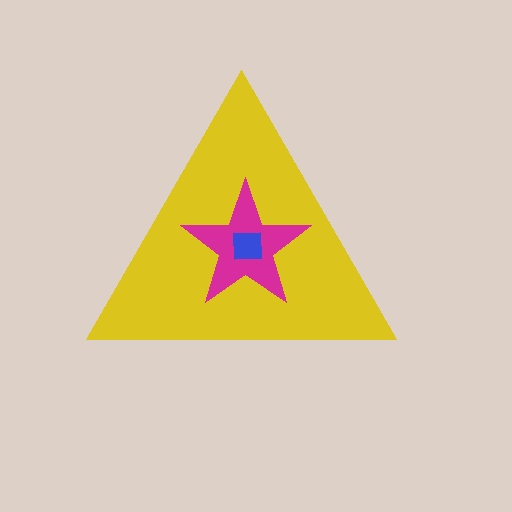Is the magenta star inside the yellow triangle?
Yes.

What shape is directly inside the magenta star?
The blue square.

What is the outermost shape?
The yellow triangle.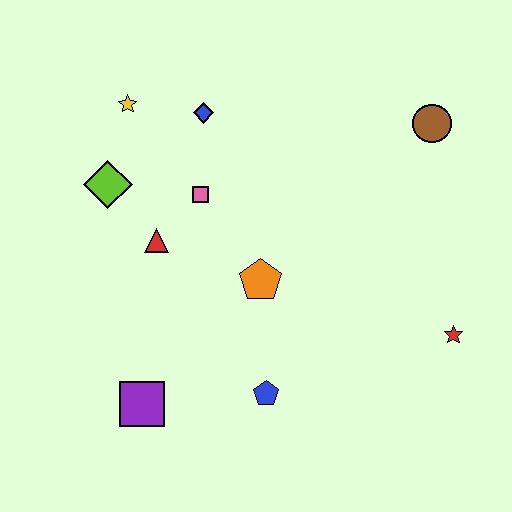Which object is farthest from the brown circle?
The purple square is farthest from the brown circle.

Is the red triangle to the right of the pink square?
No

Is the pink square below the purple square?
No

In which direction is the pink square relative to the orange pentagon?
The pink square is above the orange pentagon.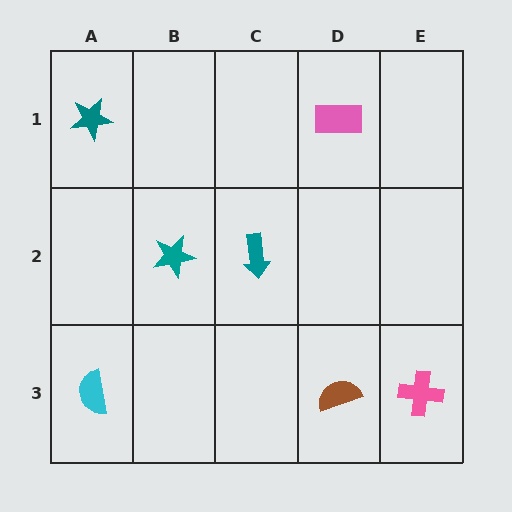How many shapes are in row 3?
3 shapes.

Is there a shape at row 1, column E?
No, that cell is empty.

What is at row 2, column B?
A teal star.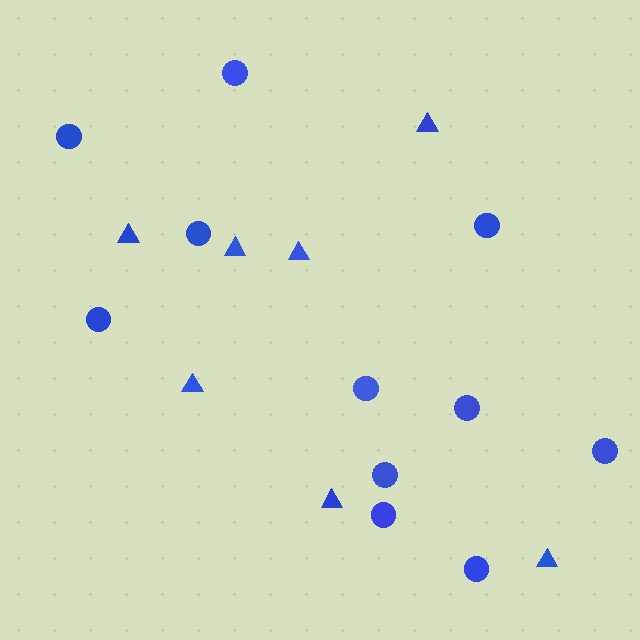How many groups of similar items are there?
There are 2 groups: one group of circles (11) and one group of triangles (7).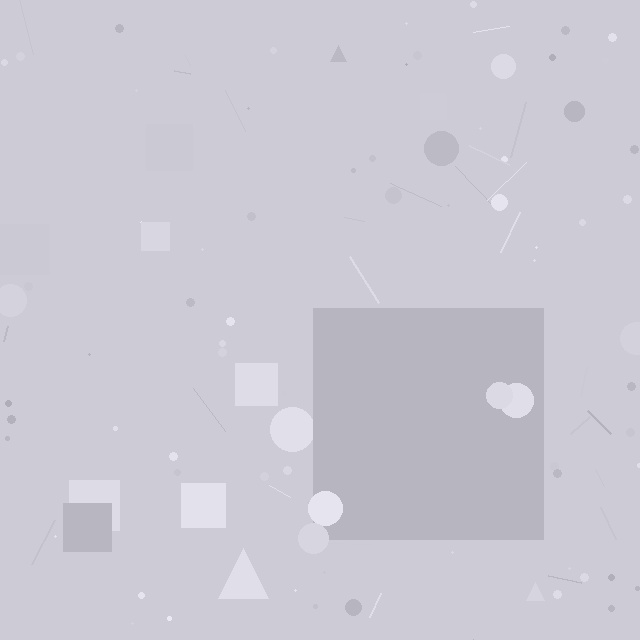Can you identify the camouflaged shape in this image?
The camouflaged shape is a square.